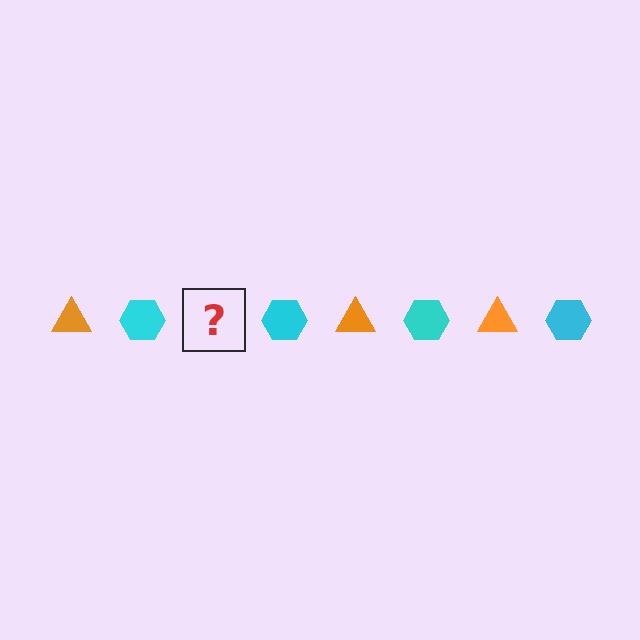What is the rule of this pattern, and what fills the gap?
The rule is that the pattern alternates between orange triangle and cyan hexagon. The gap should be filled with an orange triangle.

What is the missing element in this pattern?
The missing element is an orange triangle.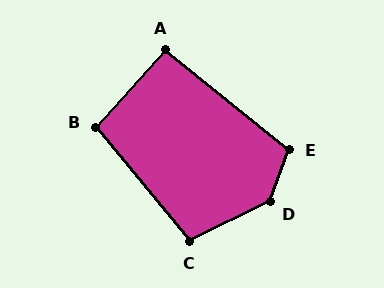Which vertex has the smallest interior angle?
A, at approximately 93 degrees.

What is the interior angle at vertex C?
Approximately 103 degrees (obtuse).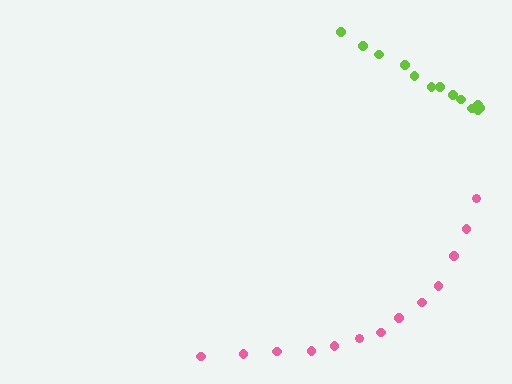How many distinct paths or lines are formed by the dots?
There are 2 distinct paths.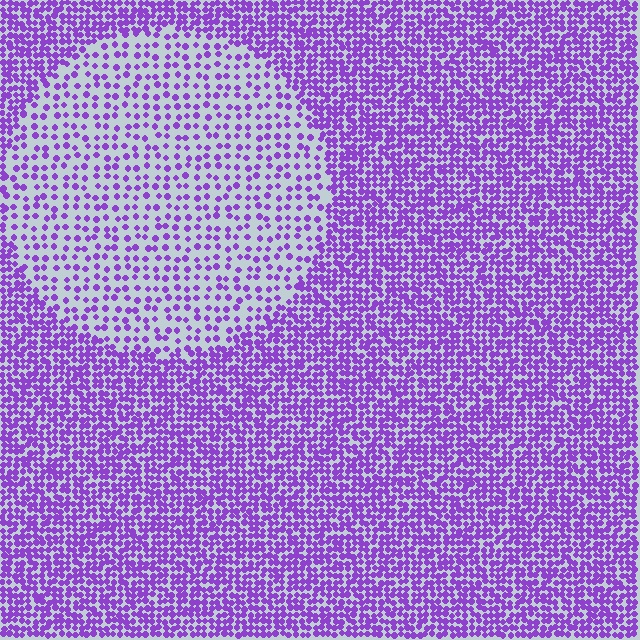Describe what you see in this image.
The image contains small purple elements arranged at two different densities. A circle-shaped region is visible where the elements are less densely packed than the surrounding area.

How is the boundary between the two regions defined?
The boundary is defined by a change in element density (approximately 2.4x ratio). All elements are the same color, size, and shape.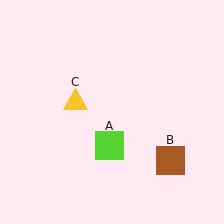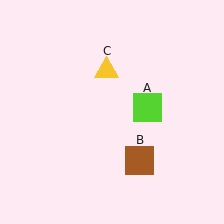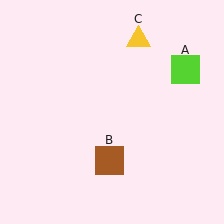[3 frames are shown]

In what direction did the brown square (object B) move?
The brown square (object B) moved left.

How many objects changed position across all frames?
3 objects changed position: lime square (object A), brown square (object B), yellow triangle (object C).